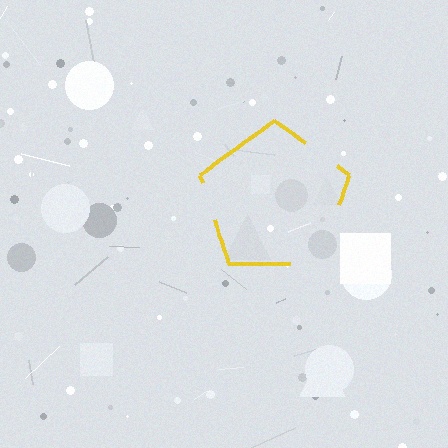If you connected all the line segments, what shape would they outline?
They would outline a pentagon.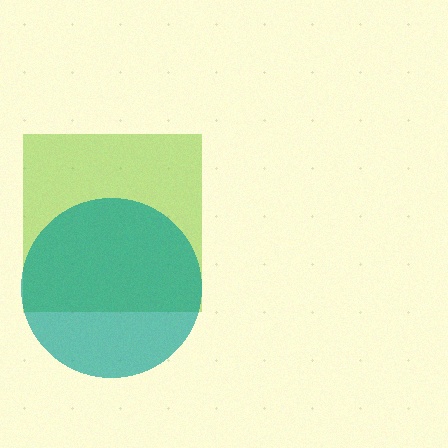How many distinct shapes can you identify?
There are 2 distinct shapes: a lime square, a teal circle.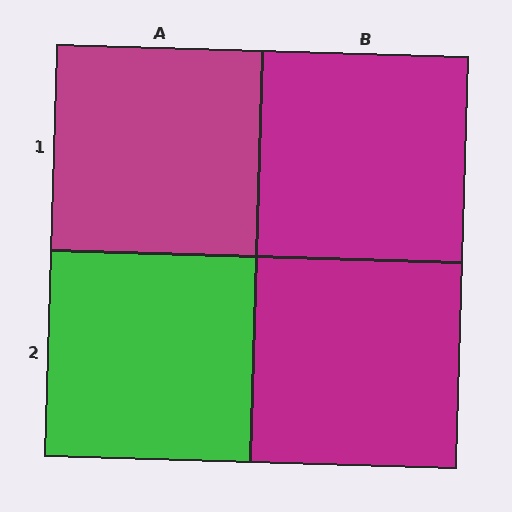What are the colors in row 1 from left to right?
Magenta, magenta.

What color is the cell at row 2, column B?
Magenta.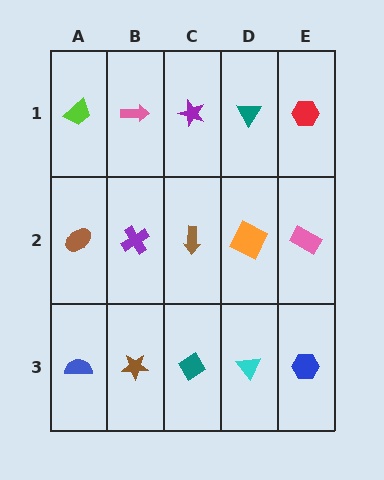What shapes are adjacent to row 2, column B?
A pink arrow (row 1, column B), a brown star (row 3, column B), a brown ellipse (row 2, column A), a brown arrow (row 2, column C).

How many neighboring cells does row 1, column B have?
3.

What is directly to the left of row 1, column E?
A teal triangle.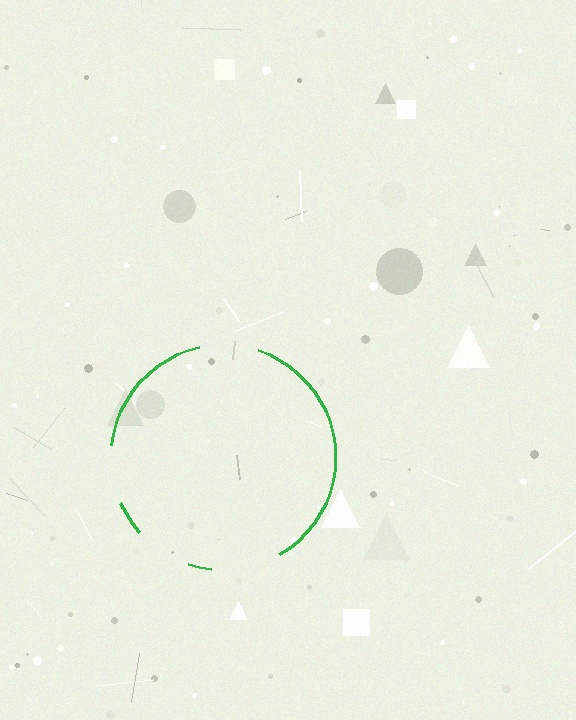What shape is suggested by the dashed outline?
The dashed outline suggests a circle.